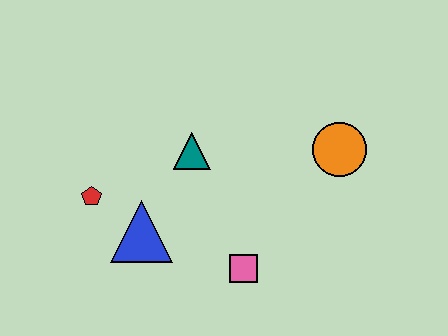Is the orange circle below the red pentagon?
No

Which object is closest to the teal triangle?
The blue triangle is closest to the teal triangle.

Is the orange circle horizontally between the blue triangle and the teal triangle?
No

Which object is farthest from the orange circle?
The red pentagon is farthest from the orange circle.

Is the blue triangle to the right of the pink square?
No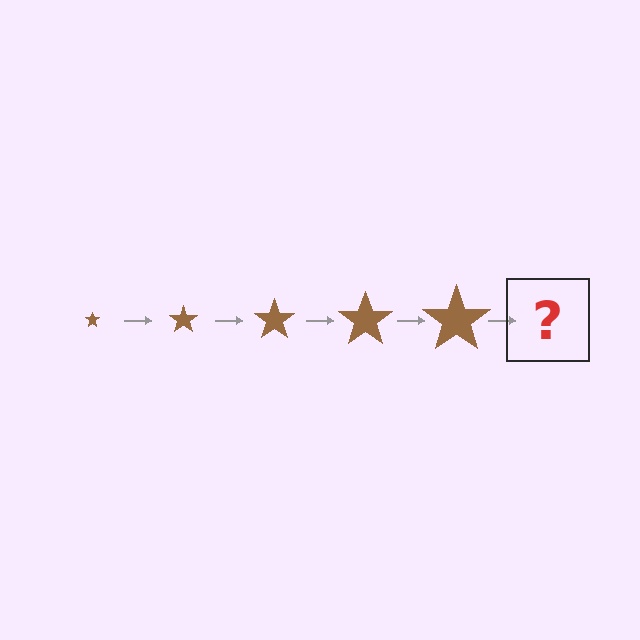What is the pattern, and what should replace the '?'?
The pattern is that the star gets progressively larger each step. The '?' should be a brown star, larger than the previous one.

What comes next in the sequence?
The next element should be a brown star, larger than the previous one.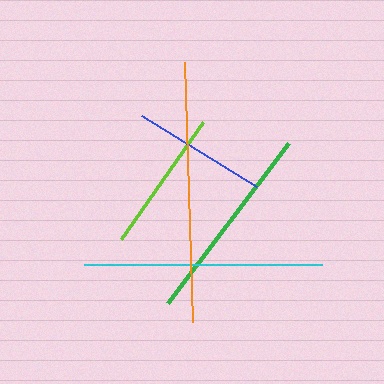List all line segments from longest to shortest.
From longest to shortest: orange, cyan, green, lime, blue.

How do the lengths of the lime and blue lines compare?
The lime and blue lines are approximately the same length.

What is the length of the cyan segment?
The cyan segment is approximately 239 pixels long.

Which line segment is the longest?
The orange line is the longest at approximately 260 pixels.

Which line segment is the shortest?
The blue line is the shortest at approximately 135 pixels.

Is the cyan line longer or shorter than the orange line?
The orange line is longer than the cyan line.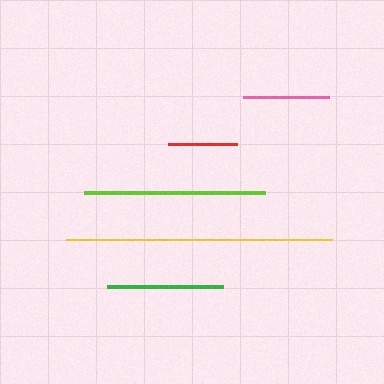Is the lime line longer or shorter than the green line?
The lime line is longer than the green line.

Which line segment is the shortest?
The red line is the shortest at approximately 69 pixels.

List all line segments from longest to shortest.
From longest to shortest: yellow, lime, green, pink, red.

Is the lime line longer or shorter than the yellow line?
The yellow line is longer than the lime line.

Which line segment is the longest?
The yellow line is the longest at approximately 266 pixels.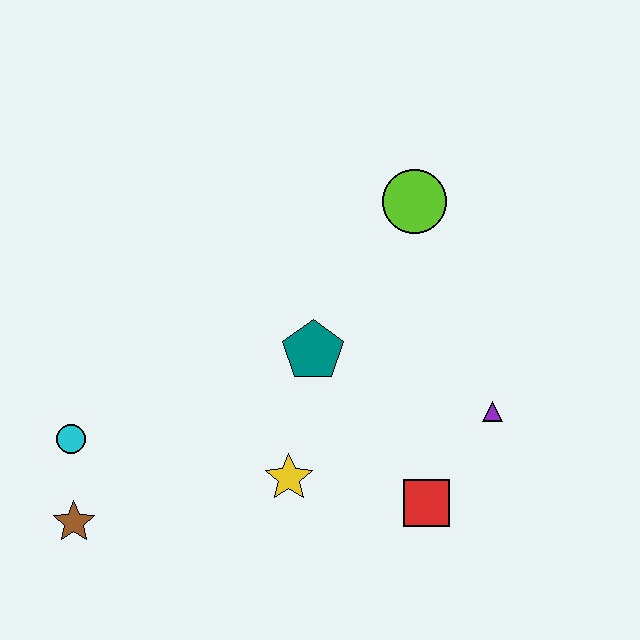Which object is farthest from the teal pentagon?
The brown star is farthest from the teal pentagon.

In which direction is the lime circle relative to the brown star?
The lime circle is to the right of the brown star.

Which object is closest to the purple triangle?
The red square is closest to the purple triangle.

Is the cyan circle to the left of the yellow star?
Yes